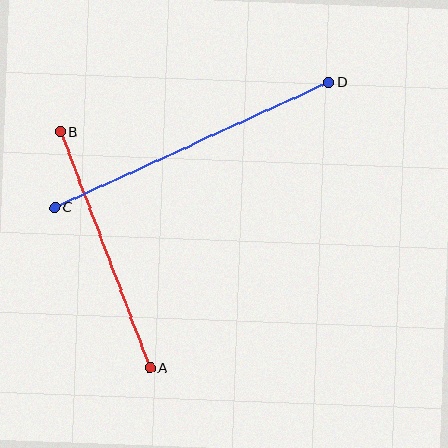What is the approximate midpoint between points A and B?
The midpoint is at approximately (105, 250) pixels.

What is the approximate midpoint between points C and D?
The midpoint is at approximately (192, 145) pixels.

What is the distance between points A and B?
The distance is approximately 252 pixels.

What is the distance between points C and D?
The distance is approximately 302 pixels.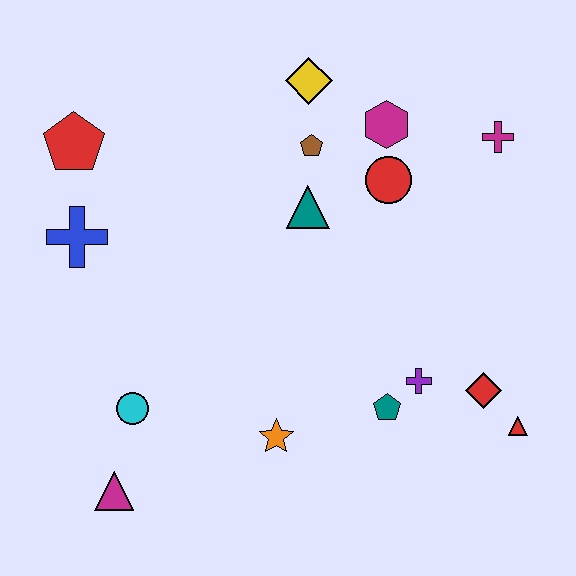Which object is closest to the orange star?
The teal pentagon is closest to the orange star.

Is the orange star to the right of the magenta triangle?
Yes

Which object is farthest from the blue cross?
The red triangle is farthest from the blue cross.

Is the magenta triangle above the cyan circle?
No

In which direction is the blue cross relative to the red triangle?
The blue cross is to the left of the red triangle.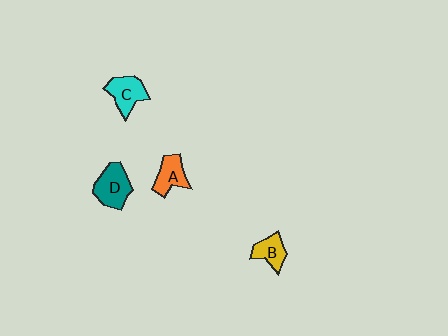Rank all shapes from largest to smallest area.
From largest to smallest: D (teal), C (cyan), A (orange), B (yellow).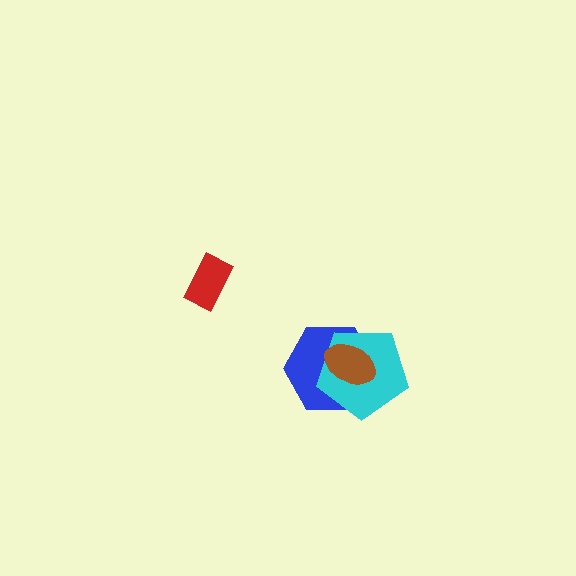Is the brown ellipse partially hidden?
No, no other shape covers it.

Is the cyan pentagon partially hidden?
Yes, it is partially covered by another shape.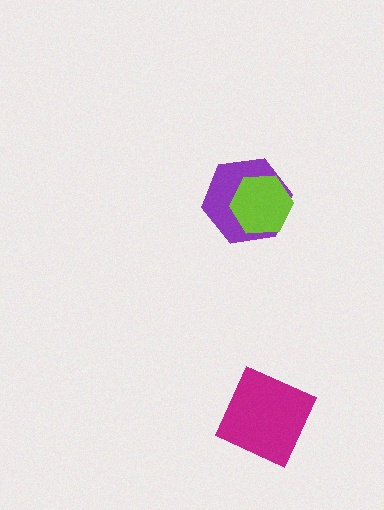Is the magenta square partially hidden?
No, no other shape covers it.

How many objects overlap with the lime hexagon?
1 object overlaps with the lime hexagon.